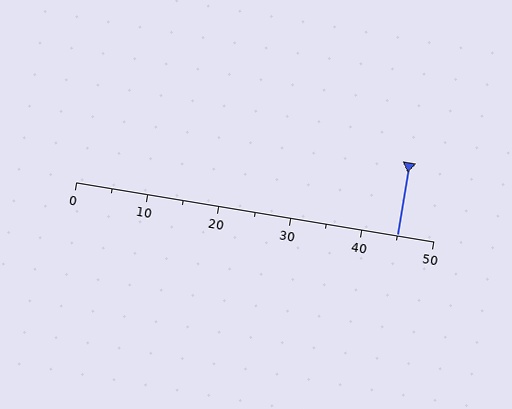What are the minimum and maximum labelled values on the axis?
The axis runs from 0 to 50.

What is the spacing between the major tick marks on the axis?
The major ticks are spaced 10 apart.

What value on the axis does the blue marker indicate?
The marker indicates approximately 45.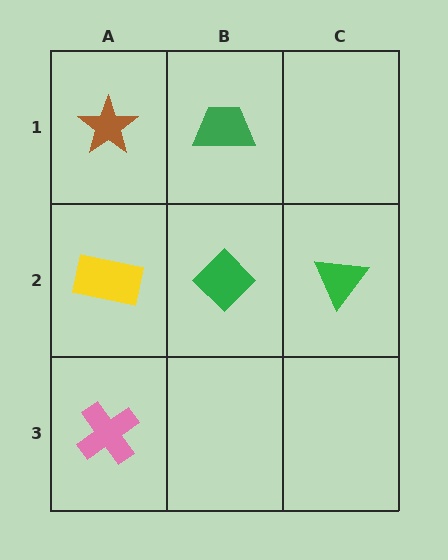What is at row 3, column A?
A pink cross.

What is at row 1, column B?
A green trapezoid.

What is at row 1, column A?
A brown star.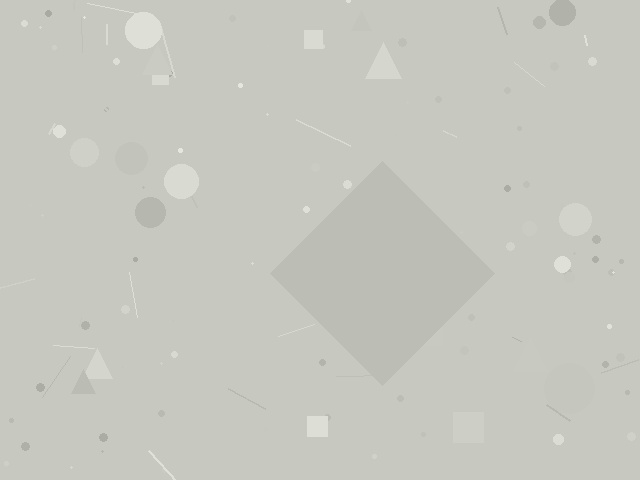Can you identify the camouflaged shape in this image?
The camouflaged shape is a diamond.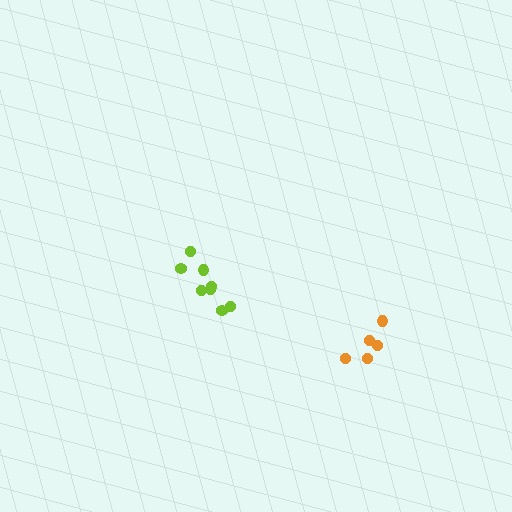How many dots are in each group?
Group 1: 8 dots, Group 2: 5 dots (13 total).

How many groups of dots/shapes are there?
There are 2 groups.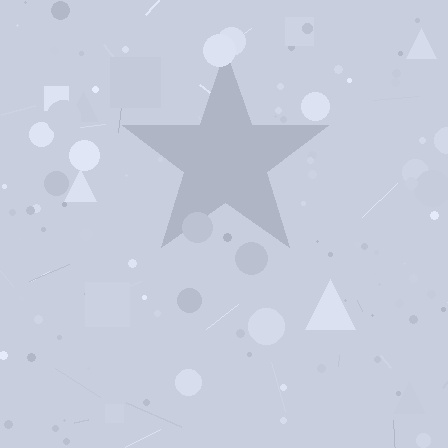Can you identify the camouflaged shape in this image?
The camouflaged shape is a star.